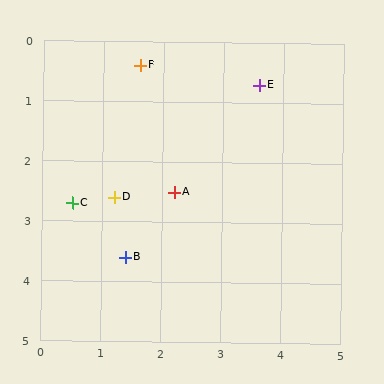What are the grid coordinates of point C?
Point C is at approximately (0.5, 2.7).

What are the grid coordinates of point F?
Point F is at approximately (1.6, 0.4).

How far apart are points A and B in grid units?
Points A and B are about 1.4 grid units apart.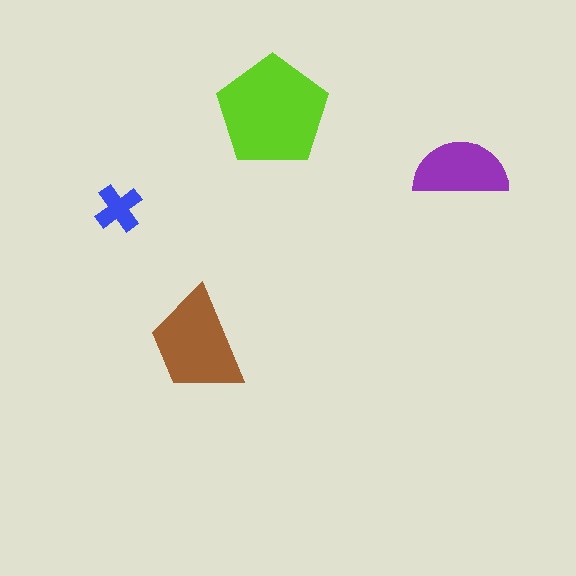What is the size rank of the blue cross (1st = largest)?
4th.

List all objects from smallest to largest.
The blue cross, the purple semicircle, the brown trapezoid, the lime pentagon.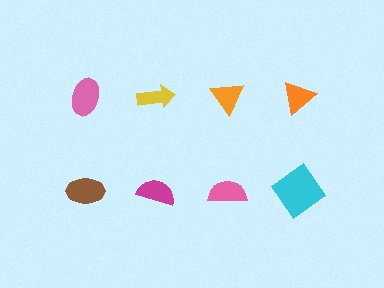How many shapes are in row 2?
4 shapes.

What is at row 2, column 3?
A pink semicircle.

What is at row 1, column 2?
A yellow arrow.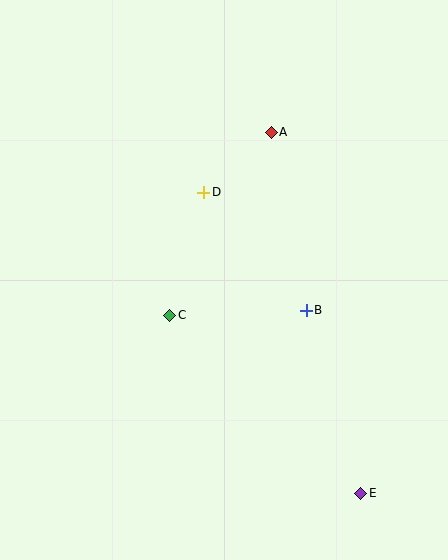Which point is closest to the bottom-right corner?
Point E is closest to the bottom-right corner.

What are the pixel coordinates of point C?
Point C is at (170, 315).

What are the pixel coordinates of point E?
Point E is at (361, 493).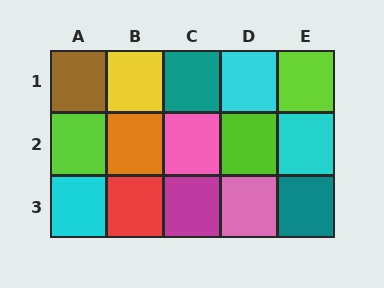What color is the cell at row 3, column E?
Teal.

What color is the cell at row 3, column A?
Cyan.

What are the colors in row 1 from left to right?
Brown, yellow, teal, cyan, lime.